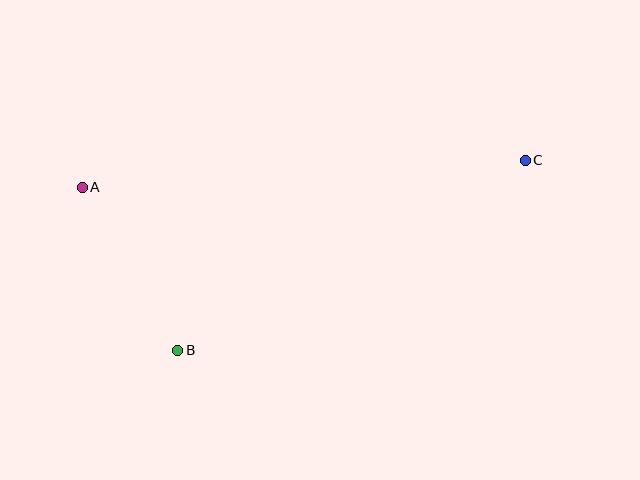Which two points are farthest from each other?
Points A and C are farthest from each other.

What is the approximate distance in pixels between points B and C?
The distance between B and C is approximately 396 pixels.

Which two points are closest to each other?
Points A and B are closest to each other.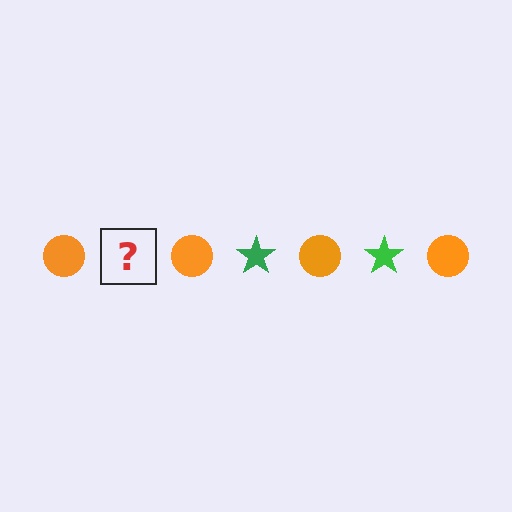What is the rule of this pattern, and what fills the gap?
The rule is that the pattern alternates between orange circle and green star. The gap should be filled with a green star.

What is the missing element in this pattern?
The missing element is a green star.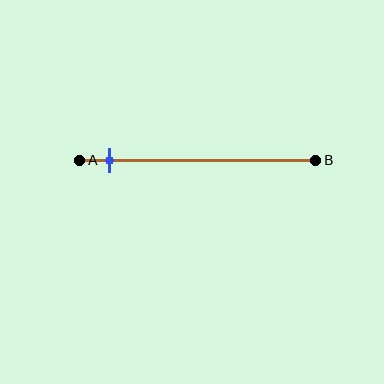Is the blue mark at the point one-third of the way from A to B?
No, the mark is at about 15% from A, not at the 33% one-third point.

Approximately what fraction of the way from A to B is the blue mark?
The blue mark is approximately 15% of the way from A to B.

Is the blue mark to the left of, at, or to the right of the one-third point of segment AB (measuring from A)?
The blue mark is to the left of the one-third point of segment AB.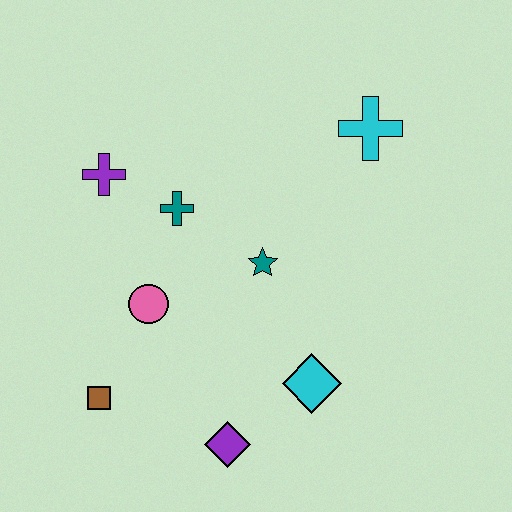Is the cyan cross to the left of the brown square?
No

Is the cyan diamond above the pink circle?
No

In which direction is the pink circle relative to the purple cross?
The pink circle is below the purple cross.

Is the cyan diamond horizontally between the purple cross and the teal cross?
No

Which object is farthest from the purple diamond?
The cyan cross is farthest from the purple diamond.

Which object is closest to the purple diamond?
The cyan diamond is closest to the purple diamond.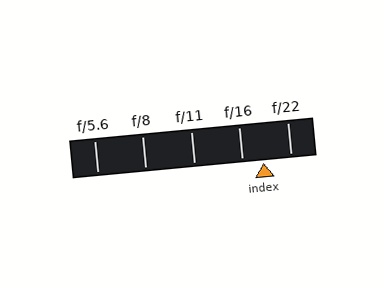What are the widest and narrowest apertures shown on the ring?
The widest aperture shown is f/5.6 and the narrowest is f/22.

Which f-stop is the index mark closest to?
The index mark is closest to f/16.